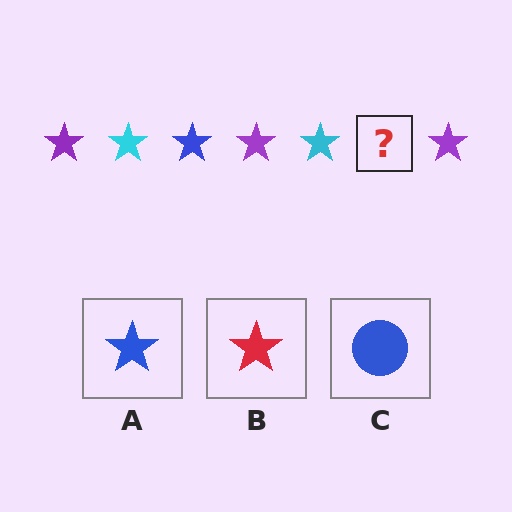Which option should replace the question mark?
Option A.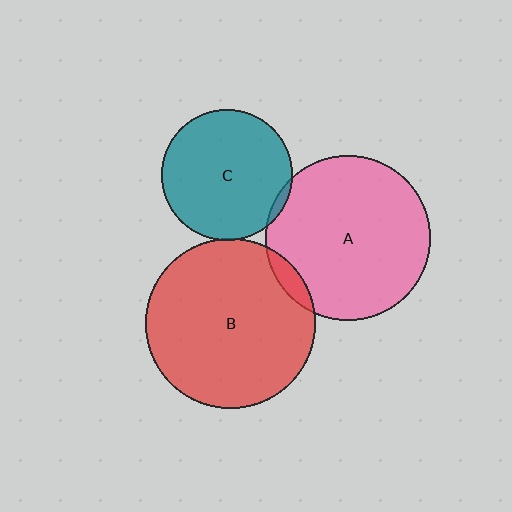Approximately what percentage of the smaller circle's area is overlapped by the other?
Approximately 5%.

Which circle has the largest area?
Circle B (red).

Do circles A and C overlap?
Yes.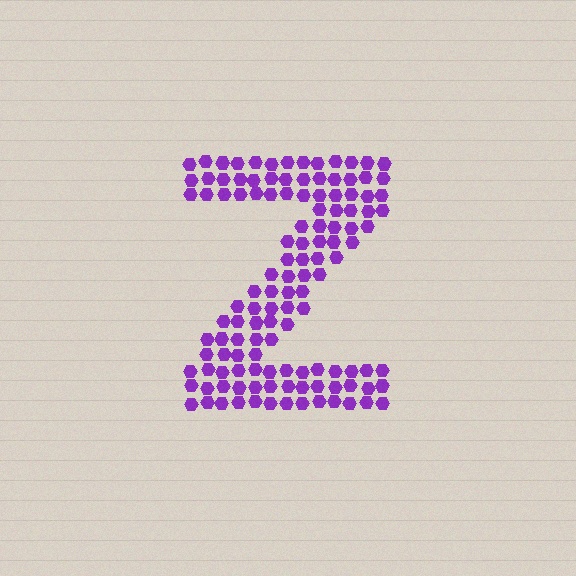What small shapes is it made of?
It is made of small hexagons.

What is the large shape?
The large shape is the letter Z.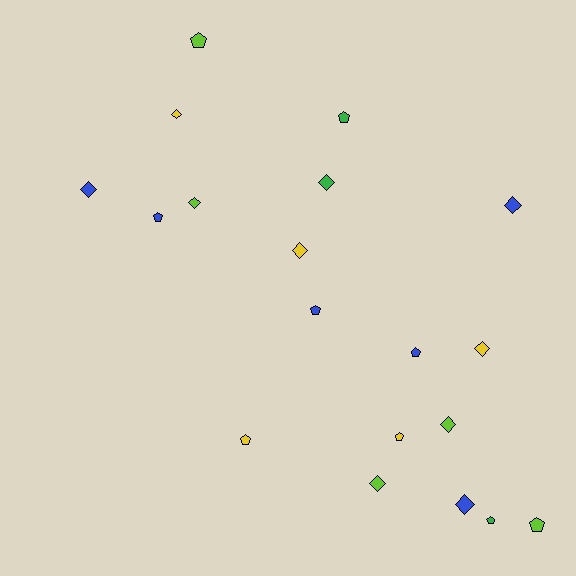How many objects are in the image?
There are 19 objects.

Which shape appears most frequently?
Diamond, with 10 objects.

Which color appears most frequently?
Blue, with 6 objects.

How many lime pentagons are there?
There are 2 lime pentagons.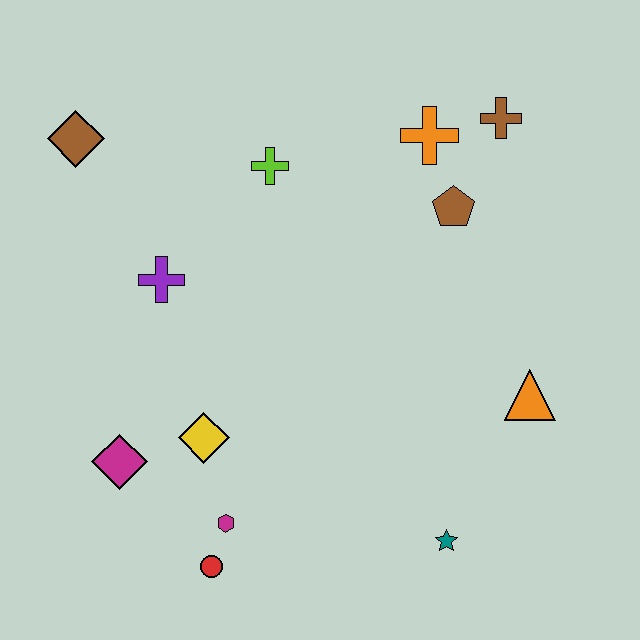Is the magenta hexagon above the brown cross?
No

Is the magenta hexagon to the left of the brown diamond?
No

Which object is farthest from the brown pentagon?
The red circle is farthest from the brown pentagon.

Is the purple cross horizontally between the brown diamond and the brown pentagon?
Yes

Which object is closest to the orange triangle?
The teal star is closest to the orange triangle.